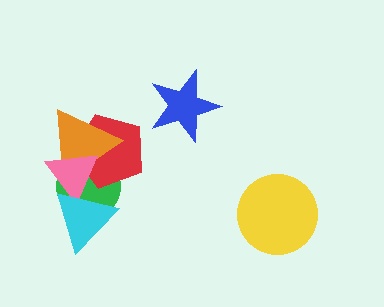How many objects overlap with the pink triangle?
4 objects overlap with the pink triangle.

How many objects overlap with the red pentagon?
3 objects overlap with the red pentagon.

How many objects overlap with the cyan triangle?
2 objects overlap with the cyan triangle.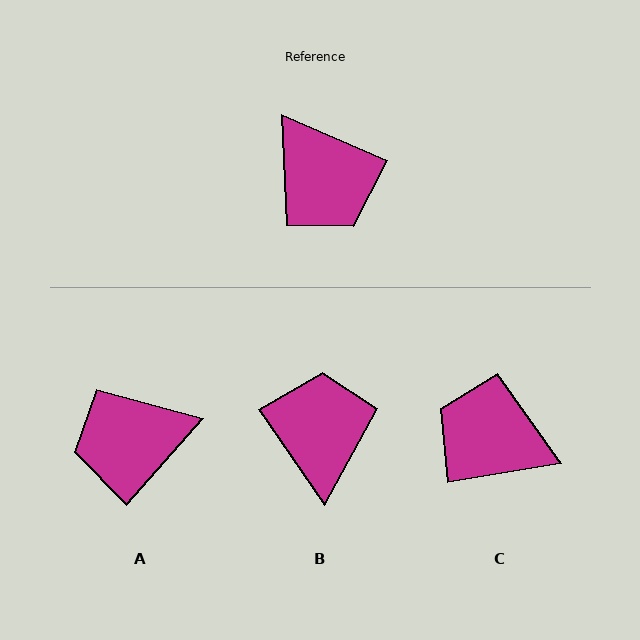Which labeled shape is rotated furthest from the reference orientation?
B, about 148 degrees away.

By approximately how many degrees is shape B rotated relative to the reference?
Approximately 148 degrees counter-clockwise.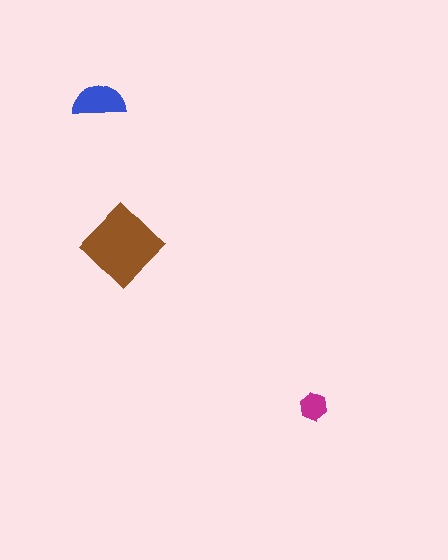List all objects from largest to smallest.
The brown diamond, the blue semicircle, the magenta hexagon.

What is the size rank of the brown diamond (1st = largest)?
1st.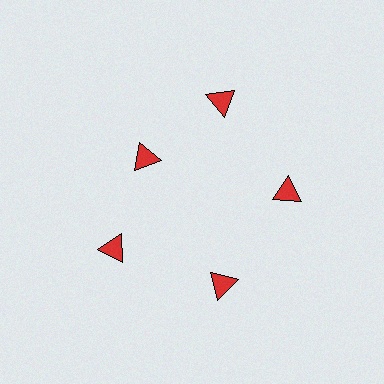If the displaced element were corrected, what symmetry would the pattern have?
It would have 5-fold rotational symmetry — the pattern would map onto itself every 72 degrees.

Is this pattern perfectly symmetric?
No. The 5 red triangles are arranged in a ring, but one element near the 10 o'clock position is pulled inward toward the center, breaking the 5-fold rotational symmetry.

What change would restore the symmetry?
The symmetry would be restored by moving it outward, back onto the ring so that all 5 triangles sit at equal angles and equal distance from the center.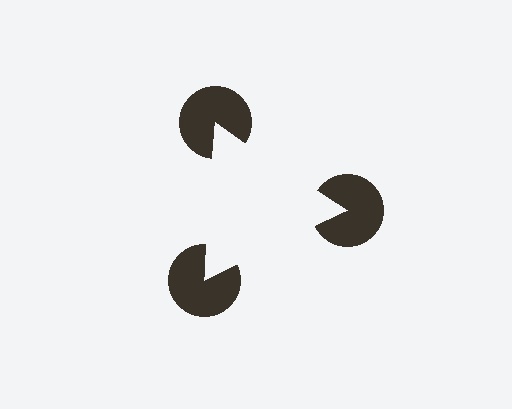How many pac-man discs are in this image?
There are 3 — one at each vertex of the illusory triangle.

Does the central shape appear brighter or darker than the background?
It typically appears slightly brighter than the background, even though no actual brightness change is drawn.